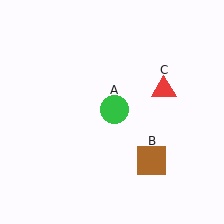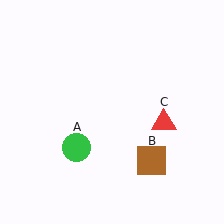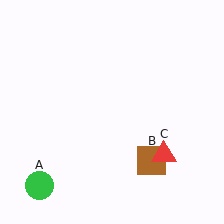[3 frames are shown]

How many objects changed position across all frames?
2 objects changed position: green circle (object A), red triangle (object C).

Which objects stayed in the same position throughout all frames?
Brown square (object B) remained stationary.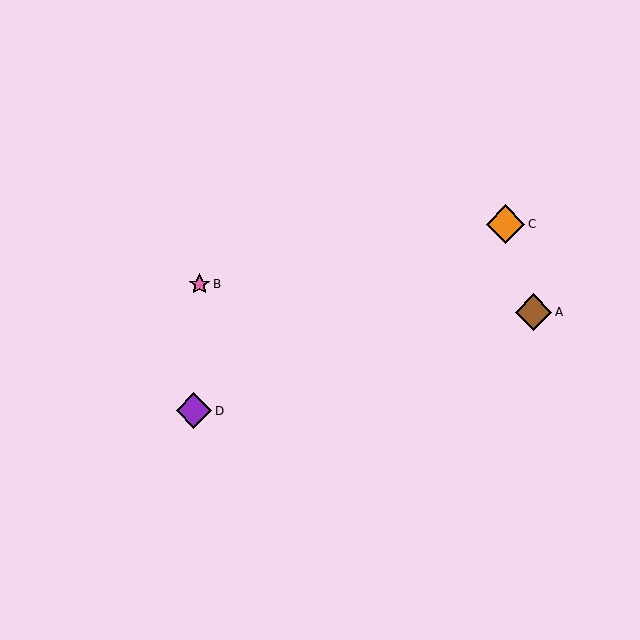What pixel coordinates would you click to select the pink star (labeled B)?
Click at (200, 284) to select the pink star B.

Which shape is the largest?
The orange diamond (labeled C) is the largest.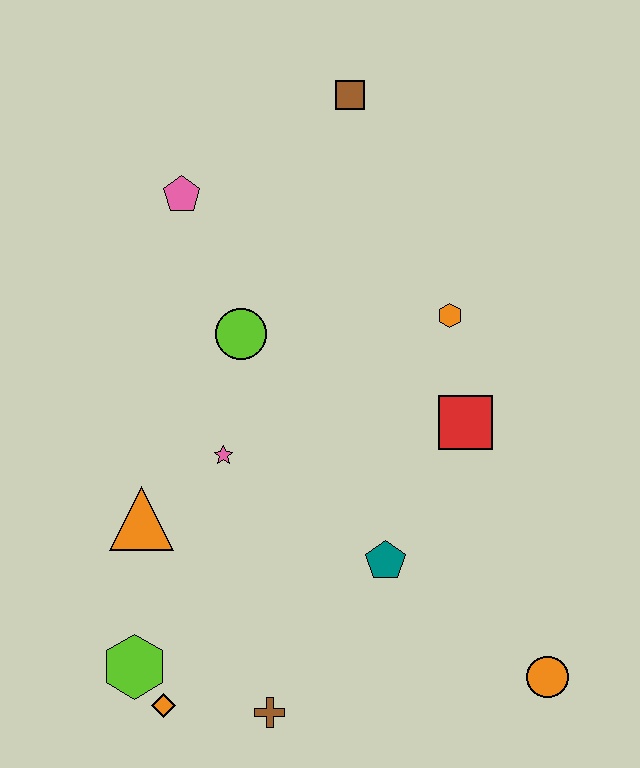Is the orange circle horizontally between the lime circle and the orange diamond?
No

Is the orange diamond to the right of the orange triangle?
Yes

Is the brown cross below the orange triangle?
Yes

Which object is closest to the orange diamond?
The lime hexagon is closest to the orange diamond.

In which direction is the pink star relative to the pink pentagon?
The pink star is below the pink pentagon.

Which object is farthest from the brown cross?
The brown square is farthest from the brown cross.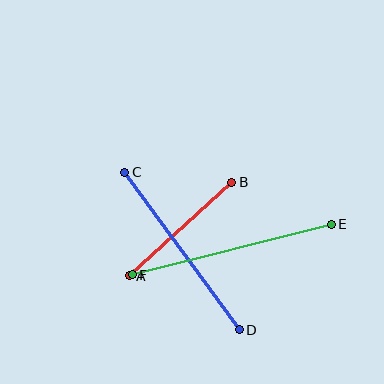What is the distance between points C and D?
The distance is approximately 195 pixels.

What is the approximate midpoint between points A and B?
The midpoint is at approximately (180, 229) pixels.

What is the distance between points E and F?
The distance is approximately 205 pixels.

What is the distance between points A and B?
The distance is approximately 139 pixels.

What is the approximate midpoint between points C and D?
The midpoint is at approximately (182, 251) pixels.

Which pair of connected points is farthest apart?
Points E and F are farthest apart.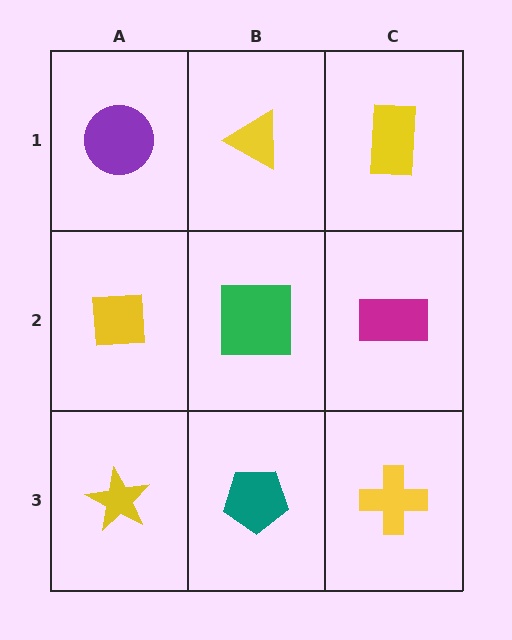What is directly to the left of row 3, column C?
A teal pentagon.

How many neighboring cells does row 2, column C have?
3.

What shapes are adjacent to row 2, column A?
A purple circle (row 1, column A), a yellow star (row 3, column A), a green square (row 2, column B).